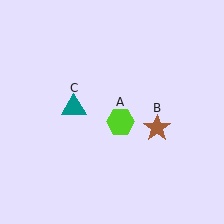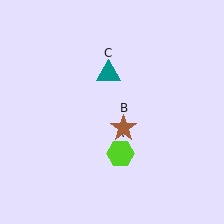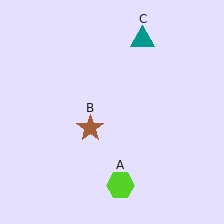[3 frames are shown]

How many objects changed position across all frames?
3 objects changed position: lime hexagon (object A), brown star (object B), teal triangle (object C).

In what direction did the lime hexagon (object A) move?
The lime hexagon (object A) moved down.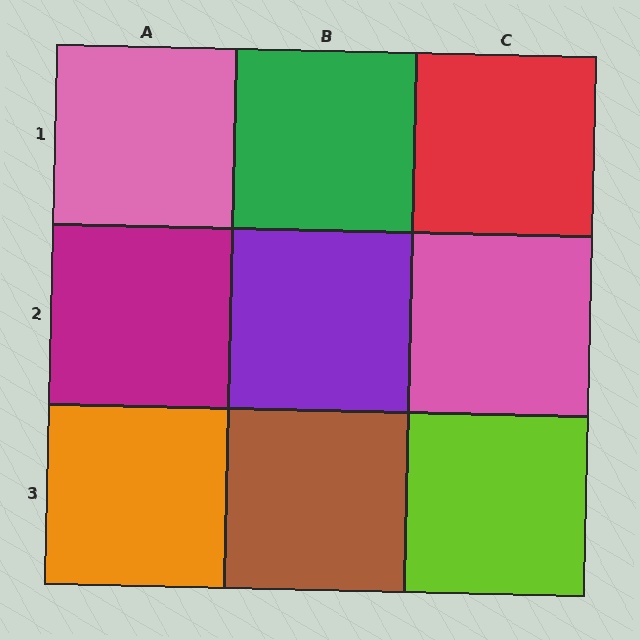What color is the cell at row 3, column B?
Brown.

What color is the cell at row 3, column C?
Lime.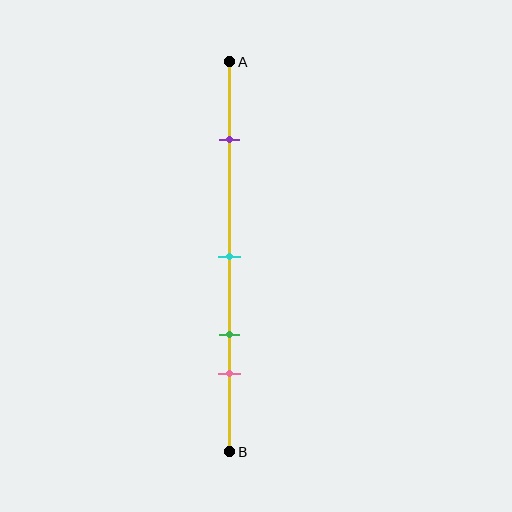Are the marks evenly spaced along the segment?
No, the marks are not evenly spaced.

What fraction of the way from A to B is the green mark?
The green mark is approximately 70% (0.7) of the way from A to B.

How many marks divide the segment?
There are 4 marks dividing the segment.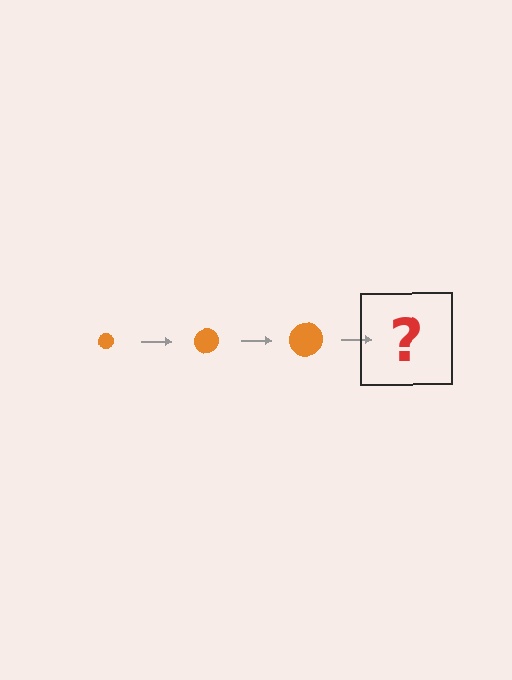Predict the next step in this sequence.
The next step is an orange circle, larger than the previous one.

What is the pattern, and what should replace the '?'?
The pattern is that the circle gets progressively larger each step. The '?' should be an orange circle, larger than the previous one.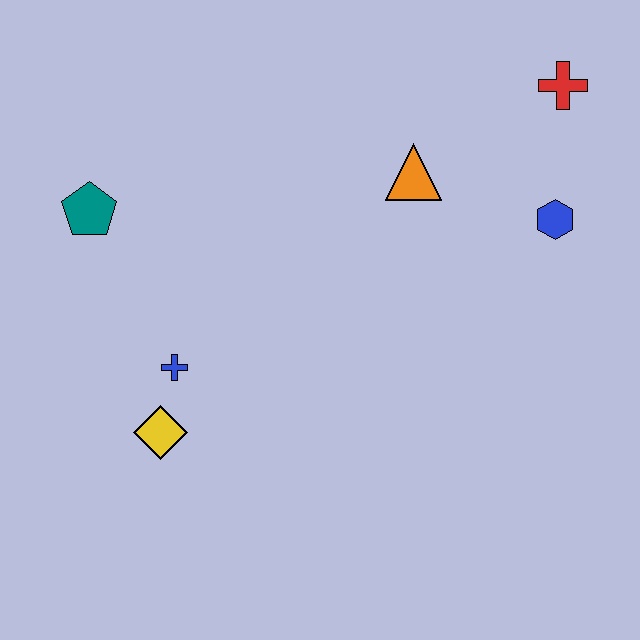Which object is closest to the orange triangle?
The blue hexagon is closest to the orange triangle.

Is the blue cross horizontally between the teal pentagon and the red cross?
Yes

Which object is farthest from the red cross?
The yellow diamond is farthest from the red cross.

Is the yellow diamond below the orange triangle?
Yes